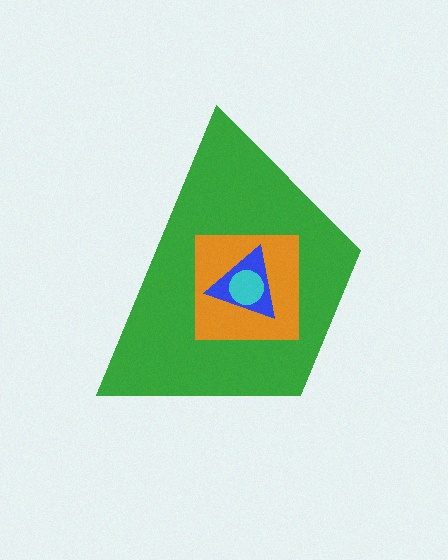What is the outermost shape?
The green trapezoid.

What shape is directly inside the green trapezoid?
The orange square.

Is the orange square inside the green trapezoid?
Yes.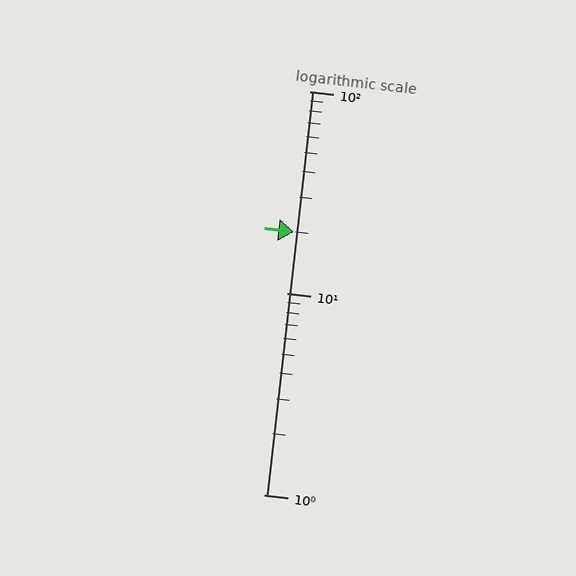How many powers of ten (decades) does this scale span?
The scale spans 2 decades, from 1 to 100.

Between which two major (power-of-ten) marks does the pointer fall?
The pointer is between 10 and 100.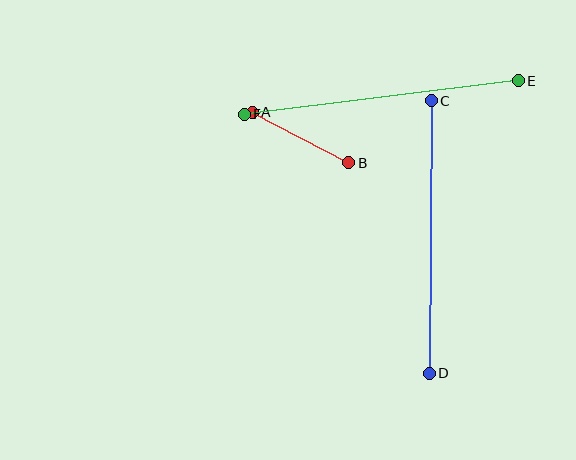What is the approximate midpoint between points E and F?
The midpoint is at approximately (381, 98) pixels.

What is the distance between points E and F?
The distance is approximately 276 pixels.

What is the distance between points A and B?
The distance is approximately 109 pixels.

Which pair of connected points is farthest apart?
Points E and F are farthest apart.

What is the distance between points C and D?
The distance is approximately 272 pixels.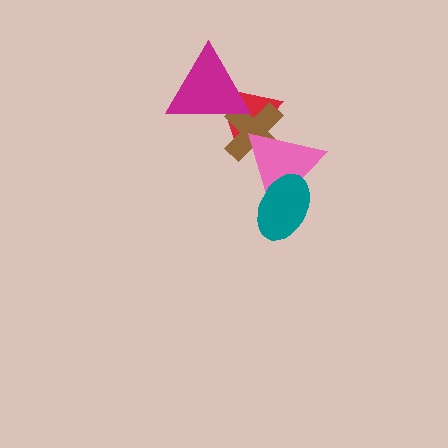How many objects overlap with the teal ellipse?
1 object overlaps with the teal ellipse.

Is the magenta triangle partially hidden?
No, no other shape covers it.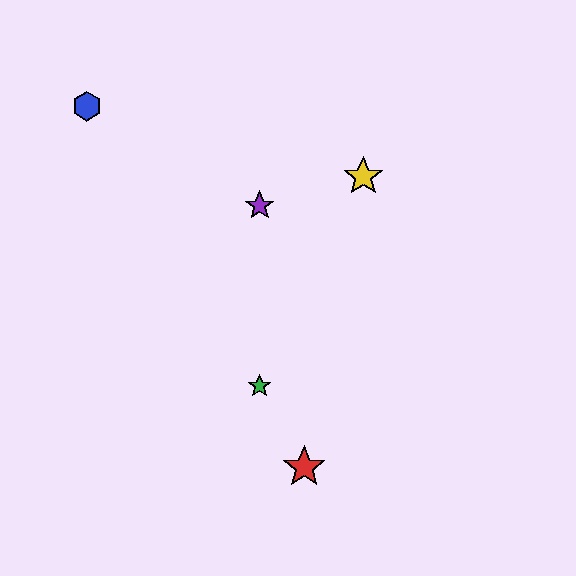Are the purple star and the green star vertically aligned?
Yes, both are at x≈260.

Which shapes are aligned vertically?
The green star, the purple star are aligned vertically.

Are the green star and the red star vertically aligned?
No, the green star is at x≈260 and the red star is at x≈304.